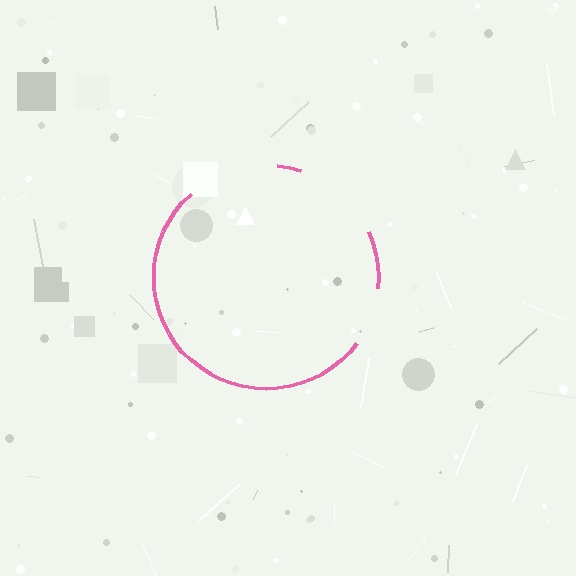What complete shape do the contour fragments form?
The contour fragments form a circle.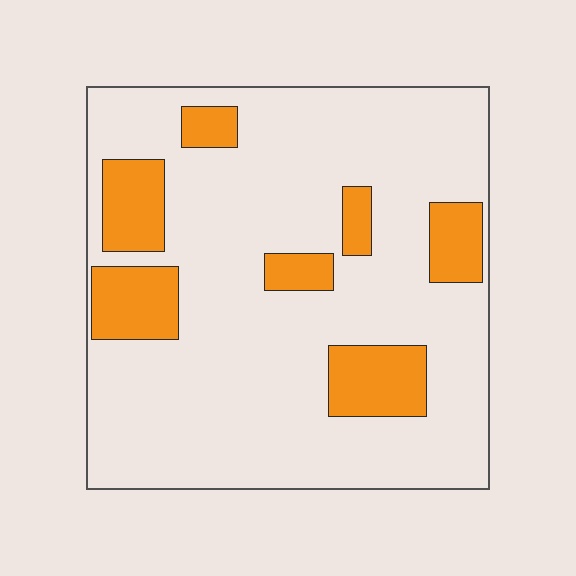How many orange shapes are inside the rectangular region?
7.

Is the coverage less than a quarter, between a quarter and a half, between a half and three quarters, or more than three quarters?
Less than a quarter.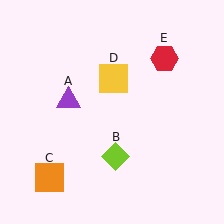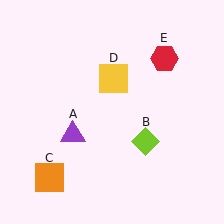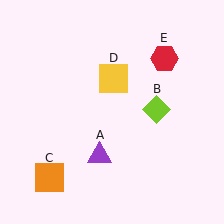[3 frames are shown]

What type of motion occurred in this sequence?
The purple triangle (object A), lime diamond (object B) rotated counterclockwise around the center of the scene.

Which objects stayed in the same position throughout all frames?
Orange square (object C) and yellow square (object D) and red hexagon (object E) remained stationary.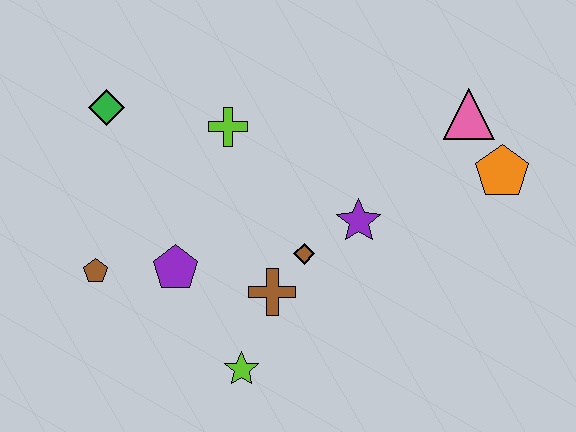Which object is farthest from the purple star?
The green diamond is farthest from the purple star.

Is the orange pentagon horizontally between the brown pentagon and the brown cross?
No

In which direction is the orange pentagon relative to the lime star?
The orange pentagon is to the right of the lime star.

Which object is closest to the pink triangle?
The orange pentagon is closest to the pink triangle.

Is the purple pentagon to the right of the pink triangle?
No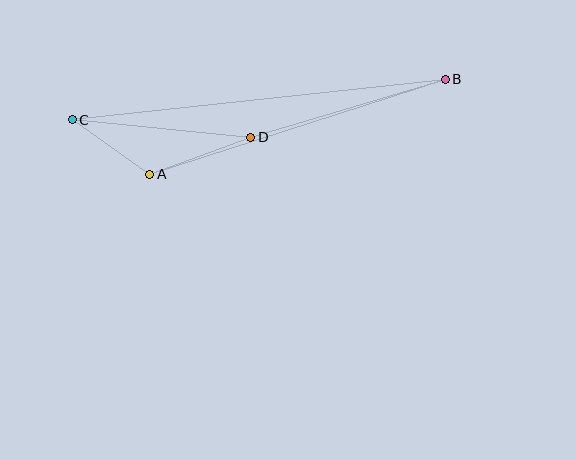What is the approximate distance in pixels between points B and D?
The distance between B and D is approximately 203 pixels.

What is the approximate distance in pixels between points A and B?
The distance between A and B is approximately 310 pixels.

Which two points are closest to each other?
Points A and C are closest to each other.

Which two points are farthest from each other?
Points B and C are farthest from each other.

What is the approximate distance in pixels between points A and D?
The distance between A and D is approximately 107 pixels.